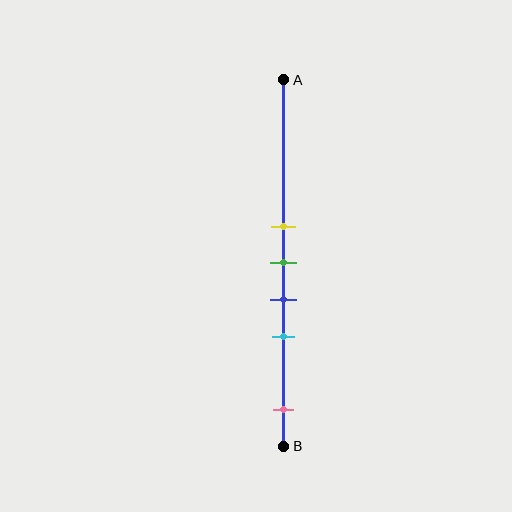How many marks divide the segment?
There are 5 marks dividing the segment.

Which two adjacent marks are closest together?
The yellow and green marks are the closest adjacent pair.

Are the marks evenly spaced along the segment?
No, the marks are not evenly spaced.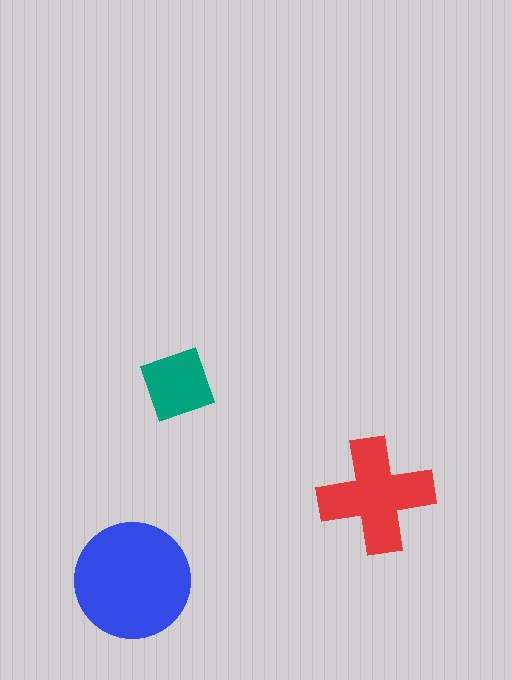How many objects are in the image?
There are 3 objects in the image.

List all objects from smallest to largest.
The teal diamond, the red cross, the blue circle.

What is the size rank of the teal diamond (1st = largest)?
3rd.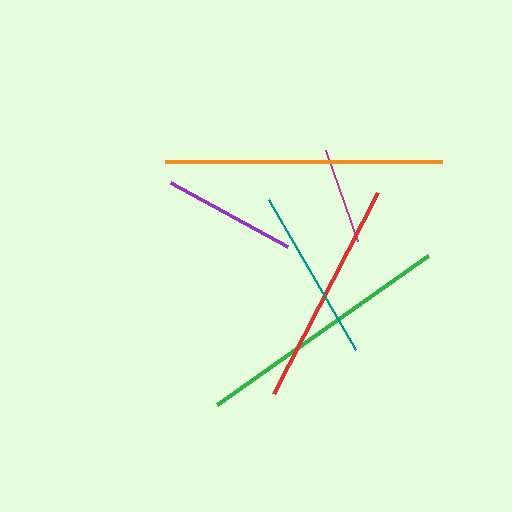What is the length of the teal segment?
The teal segment is approximately 174 pixels long.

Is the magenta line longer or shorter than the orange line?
The orange line is longer than the magenta line.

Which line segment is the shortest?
The magenta line is the shortest at approximately 96 pixels.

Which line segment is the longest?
The orange line is the longest at approximately 277 pixels.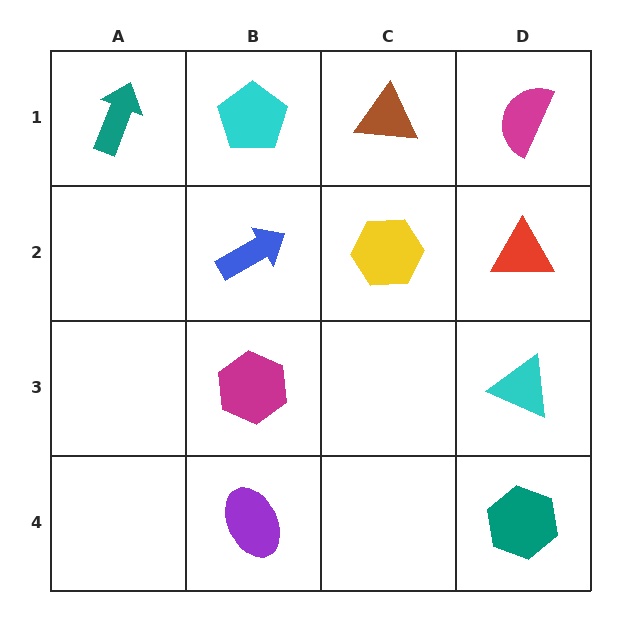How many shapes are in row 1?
4 shapes.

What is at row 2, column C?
A yellow hexagon.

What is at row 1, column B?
A cyan pentagon.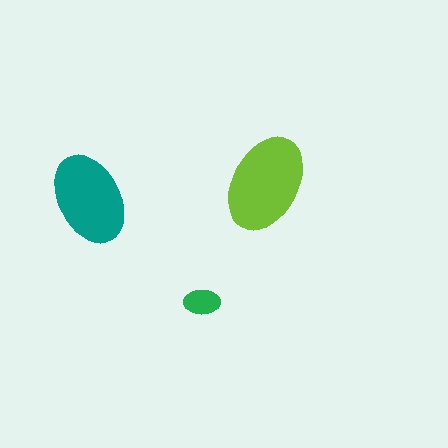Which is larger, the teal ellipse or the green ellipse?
The teal one.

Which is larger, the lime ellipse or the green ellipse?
The lime one.